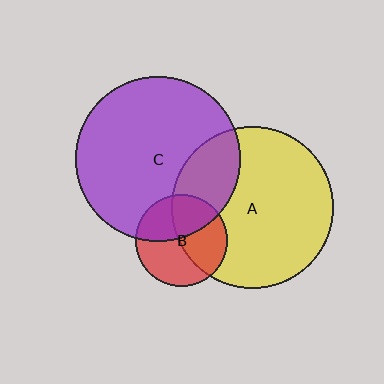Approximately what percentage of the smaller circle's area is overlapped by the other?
Approximately 25%.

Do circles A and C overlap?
Yes.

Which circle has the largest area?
Circle C (purple).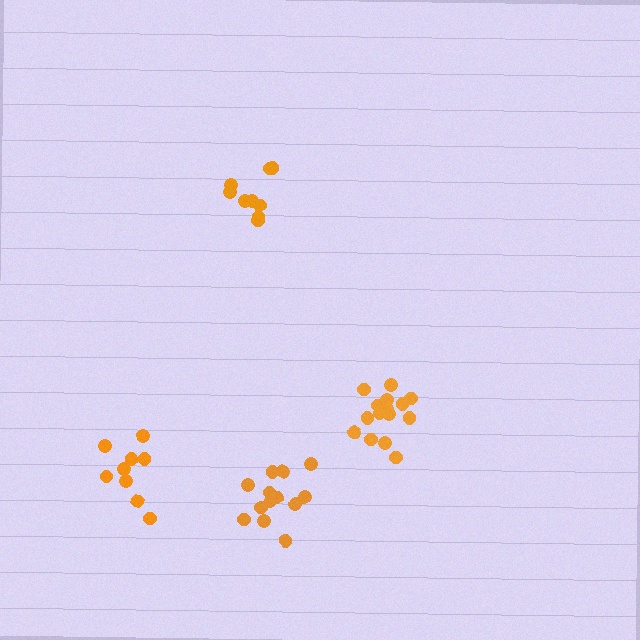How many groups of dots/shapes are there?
There are 4 groups.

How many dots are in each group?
Group 1: 15 dots, Group 2: 9 dots, Group 3: 9 dots, Group 4: 13 dots (46 total).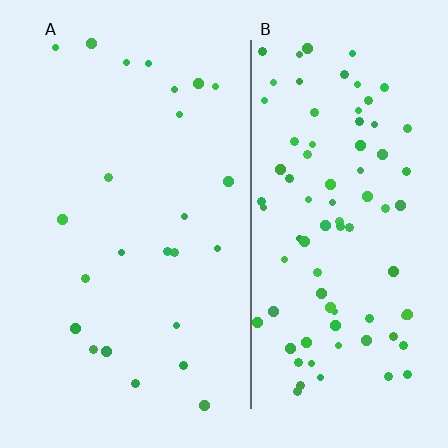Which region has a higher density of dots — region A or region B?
B (the right).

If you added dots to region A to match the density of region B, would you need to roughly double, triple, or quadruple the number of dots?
Approximately quadruple.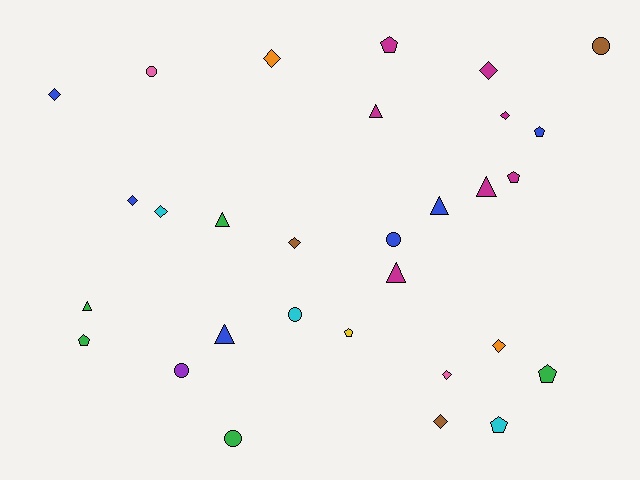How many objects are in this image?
There are 30 objects.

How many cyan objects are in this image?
There are 3 cyan objects.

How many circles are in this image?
There are 6 circles.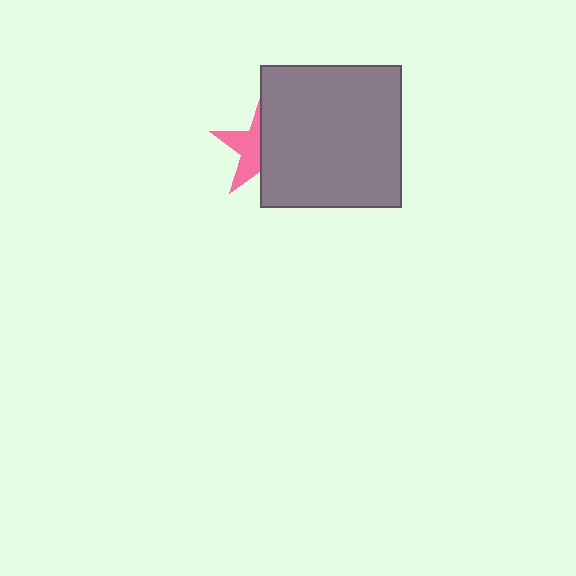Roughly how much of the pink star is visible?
About half of it is visible (roughly 45%).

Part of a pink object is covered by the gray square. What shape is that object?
It is a star.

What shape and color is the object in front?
The object in front is a gray square.